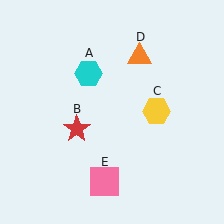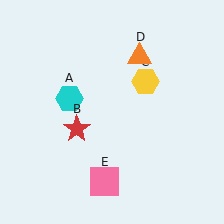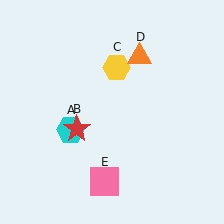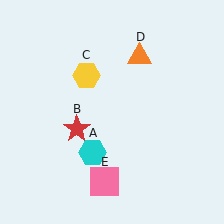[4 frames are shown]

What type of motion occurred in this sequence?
The cyan hexagon (object A), yellow hexagon (object C) rotated counterclockwise around the center of the scene.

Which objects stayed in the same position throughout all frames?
Red star (object B) and orange triangle (object D) and pink square (object E) remained stationary.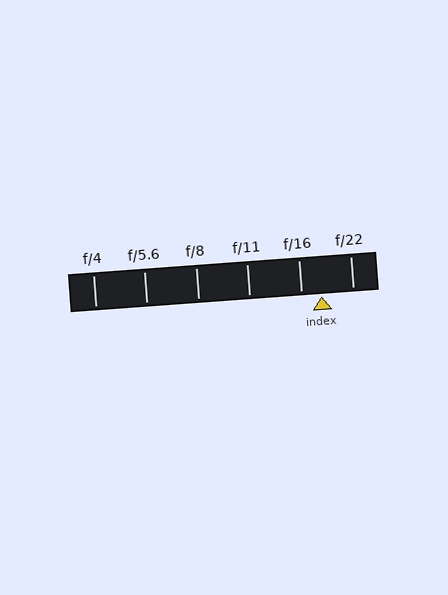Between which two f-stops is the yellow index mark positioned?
The index mark is between f/16 and f/22.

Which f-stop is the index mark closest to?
The index mark is closest to f/16.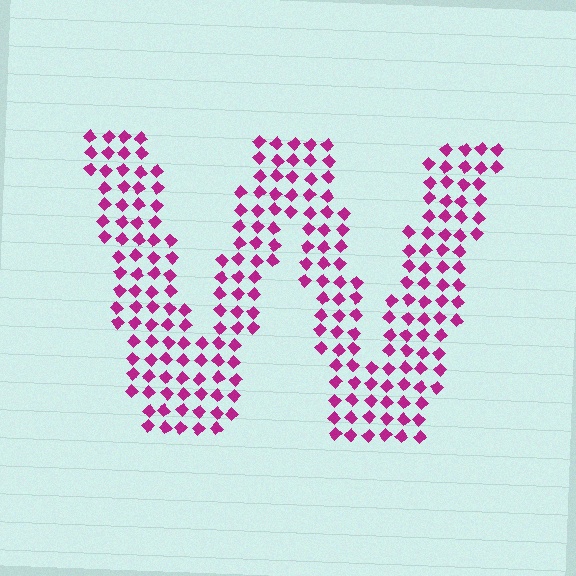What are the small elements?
The small elements are diamonds.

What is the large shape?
The large shape is the letter W.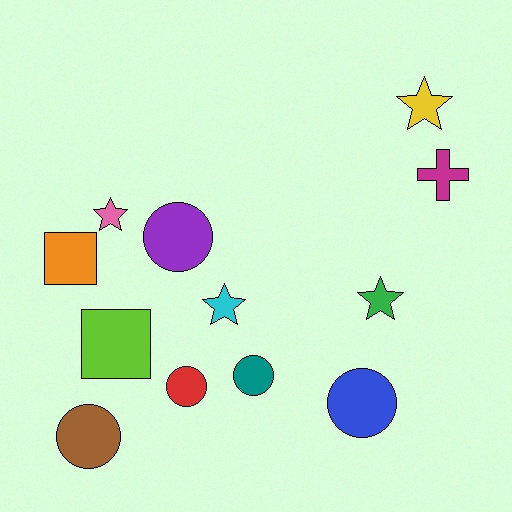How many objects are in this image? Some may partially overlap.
There are 12 objects.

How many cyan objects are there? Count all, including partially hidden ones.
There is 1 cyan object.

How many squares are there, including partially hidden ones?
There are 2 squares.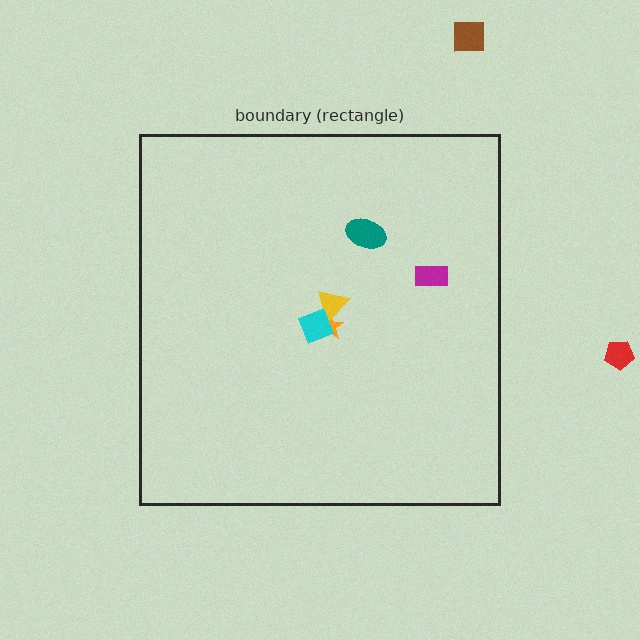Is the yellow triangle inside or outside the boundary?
Inside.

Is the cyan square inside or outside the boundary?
Inside.